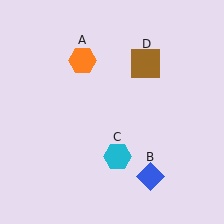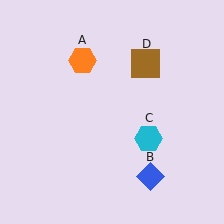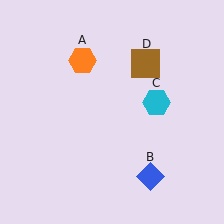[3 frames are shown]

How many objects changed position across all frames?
1 object changed position: cyan hexagon (object C).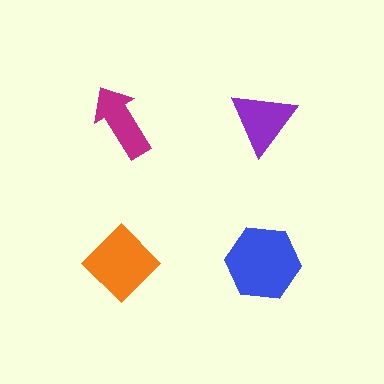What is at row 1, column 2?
A purple triangle.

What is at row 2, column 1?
An orange diamond.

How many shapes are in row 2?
2 shapes.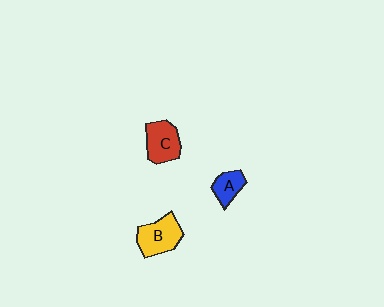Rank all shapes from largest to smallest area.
From largest to smallest: B (yellow), C (red), A (blue).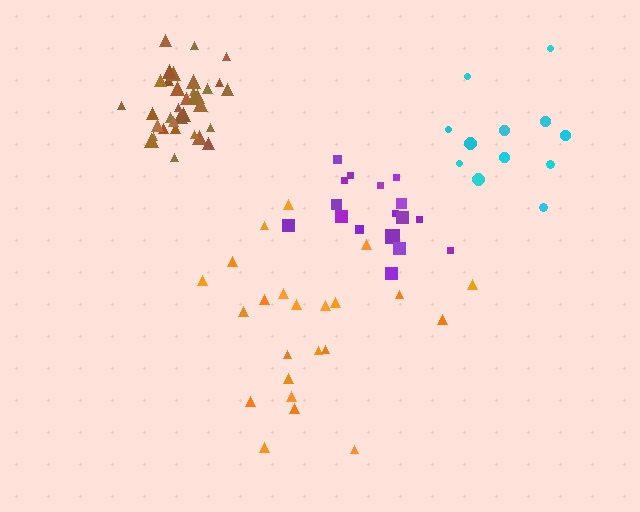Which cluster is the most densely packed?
Brown.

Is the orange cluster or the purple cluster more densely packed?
Purple.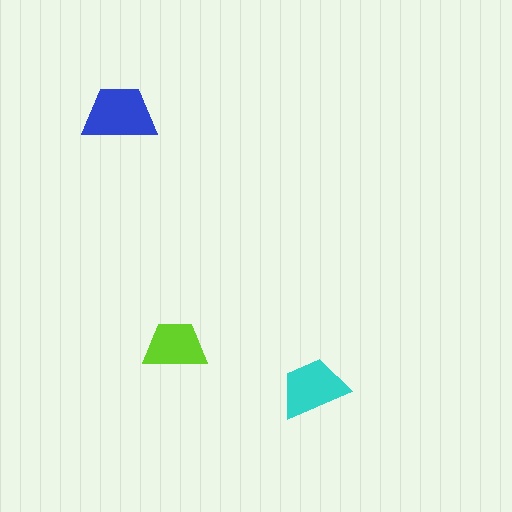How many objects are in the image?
There are 3 objects in the image.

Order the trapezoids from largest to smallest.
the blue one, the cyan one, the lime one.